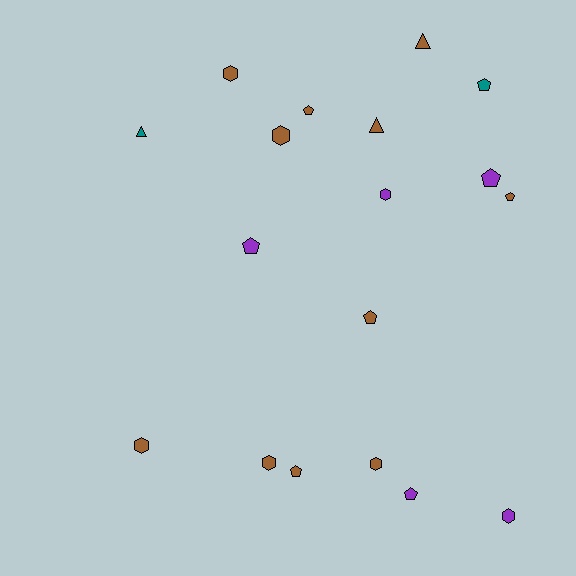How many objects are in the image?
There are 18 objects.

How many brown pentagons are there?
There are 4 brown pentagons.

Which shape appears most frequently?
Pentagon, with 8 objects.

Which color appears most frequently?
Brown, with 11 objects.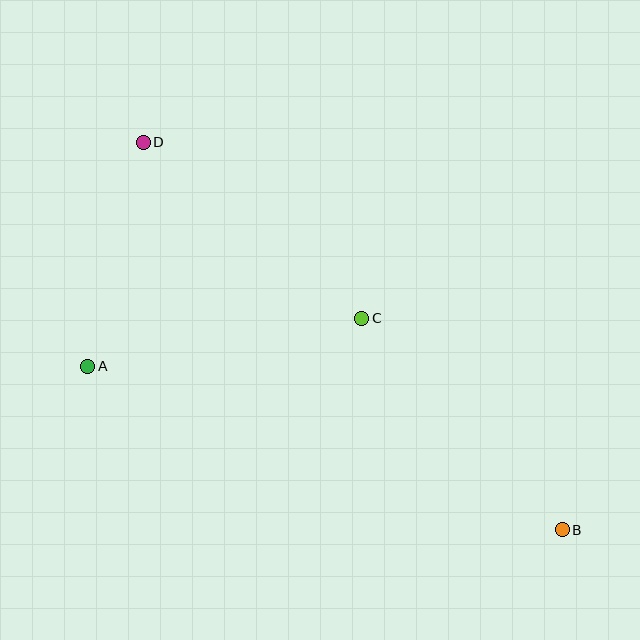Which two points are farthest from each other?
Points B and D are farthest from each other.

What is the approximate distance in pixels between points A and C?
The distance between A and C is approximately 278 pixels.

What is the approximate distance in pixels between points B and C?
The distance between B and C is approximately 292 pixels.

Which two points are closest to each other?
Points A and D are closest to each other.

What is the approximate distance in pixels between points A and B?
The distance between A and B is approximately 502 pixels.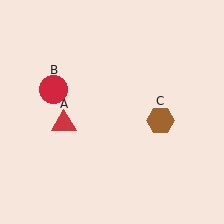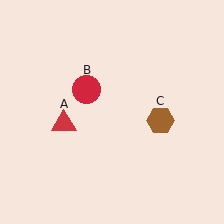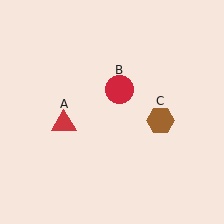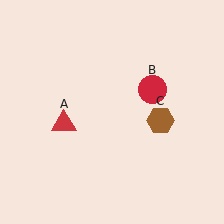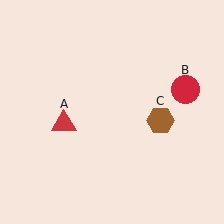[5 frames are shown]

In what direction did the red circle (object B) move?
The red circle (object B) moved right.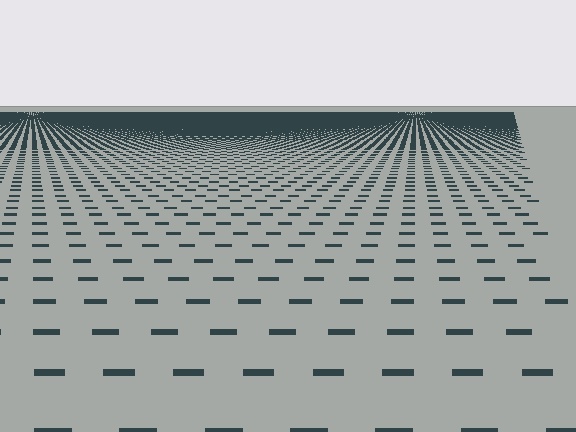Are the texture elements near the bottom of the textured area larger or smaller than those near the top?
Larger. Near the bottom, elements are closer to the viewer and appear at a bigger on-screen size.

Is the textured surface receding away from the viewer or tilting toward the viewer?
The surface is receding away from the viewer. Texture elements get smaller and denser toward the top.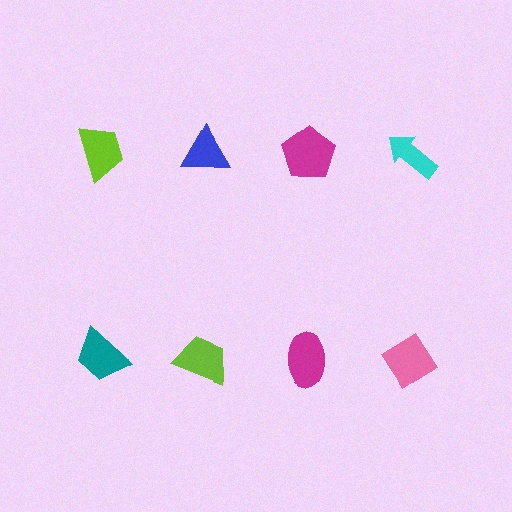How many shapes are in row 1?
4 shapes.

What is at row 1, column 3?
A magenta pentagon.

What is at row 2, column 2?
A lime trapezoid.